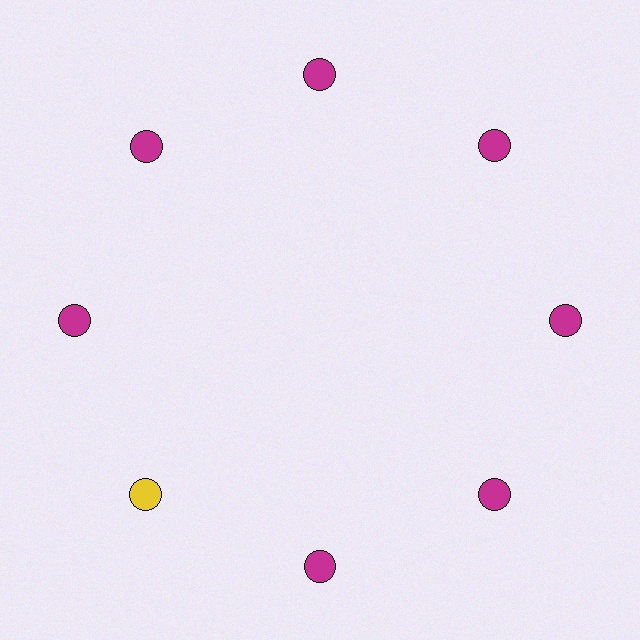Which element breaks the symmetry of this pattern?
The yellow circle at roughly the 8 o'clock position breaks the symmetry. All other shapes are magenta circles.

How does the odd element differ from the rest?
It has a different color: yellow instead of magenta.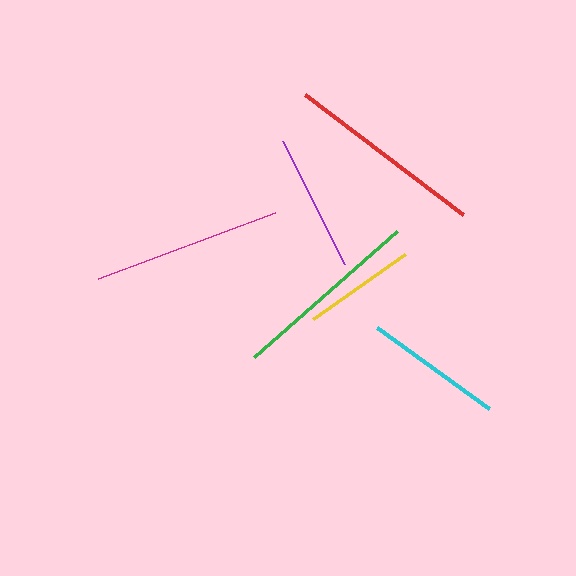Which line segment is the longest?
The red line is the longest at approximately 198 pixels.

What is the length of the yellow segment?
The yellow segment is approximately 113 pixels long.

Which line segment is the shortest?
The yellow line is the shortest at approximately 113 pixels.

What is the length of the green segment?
The green segment is approximately 190 pixels long.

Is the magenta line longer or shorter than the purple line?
The magenta line is longer than the purple line.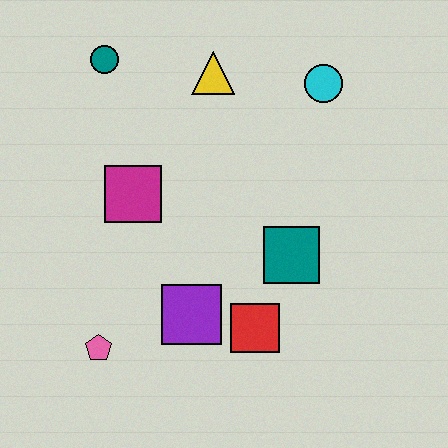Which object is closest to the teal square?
The red square is closest to the teal square.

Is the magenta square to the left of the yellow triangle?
Yes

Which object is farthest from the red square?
The teal circle is farthest from the red square.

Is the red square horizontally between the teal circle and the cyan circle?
Yes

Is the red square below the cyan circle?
Yes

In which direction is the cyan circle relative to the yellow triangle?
The cyan circle is to the right of the yellow triangle.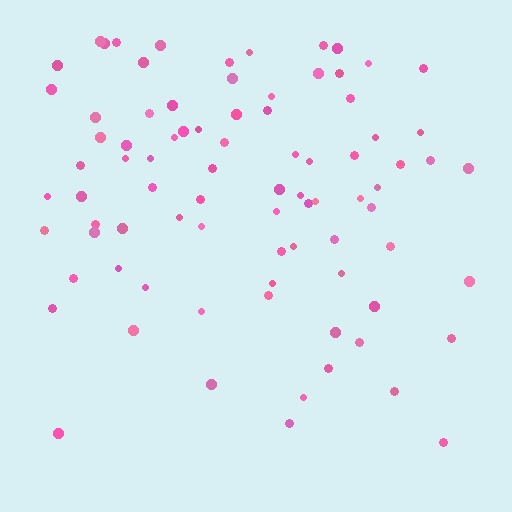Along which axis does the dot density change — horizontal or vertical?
Vertical.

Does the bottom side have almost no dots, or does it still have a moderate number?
Still a moderate number, just noticeably fewer than the top.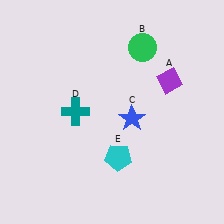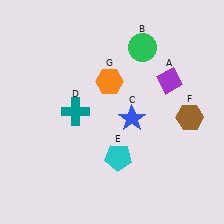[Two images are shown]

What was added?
A brown hexagon (F), an orange hexagon (G) were added in Image 2.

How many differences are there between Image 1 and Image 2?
There are 2 differences between the two images.